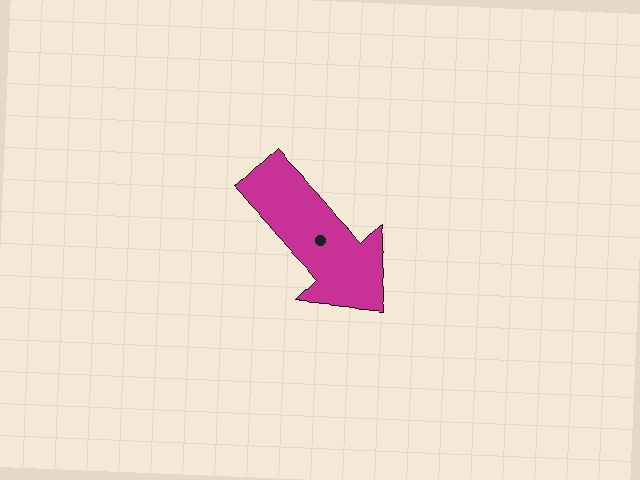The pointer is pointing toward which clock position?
Roughly 5 o'clock.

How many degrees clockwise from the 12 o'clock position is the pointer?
Approximately 137 degrees.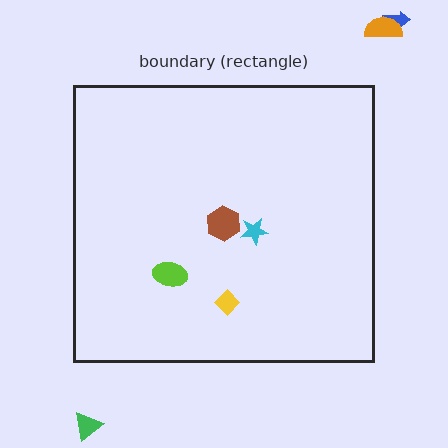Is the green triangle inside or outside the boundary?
Outside.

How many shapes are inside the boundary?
4 inside, 3 outside.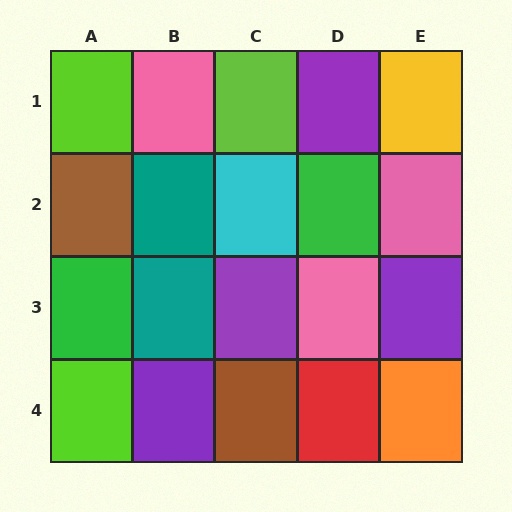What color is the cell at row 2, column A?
Brown.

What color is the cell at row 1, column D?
Purple.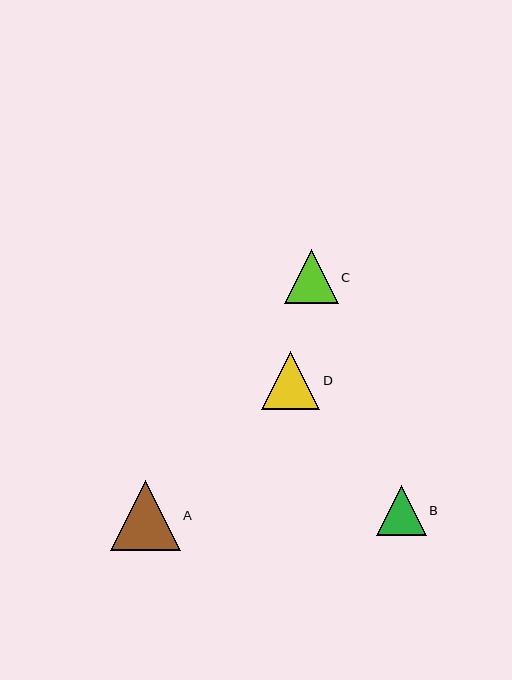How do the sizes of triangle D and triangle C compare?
Triangle D and triangle C are approximately the same size.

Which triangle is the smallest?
Triangle B is the smallest with a size of approximately 50 pixels.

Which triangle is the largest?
Triangle A is the largest with a size of approximately 70 pixels.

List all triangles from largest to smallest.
From largest to smallest: A, D, C, B.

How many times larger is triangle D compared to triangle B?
Triangle D is approximately 1.2 times the size of triangle B.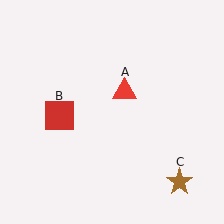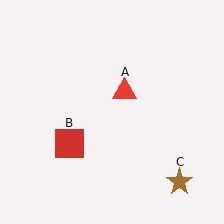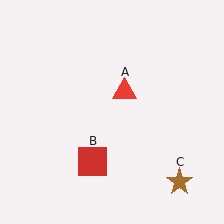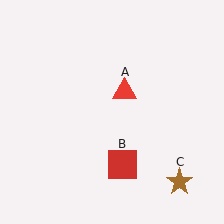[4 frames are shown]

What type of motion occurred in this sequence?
The red square (object B) rotated counterclockwise around the center of the scene.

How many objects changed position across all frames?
1 object changed position: red square (object B).